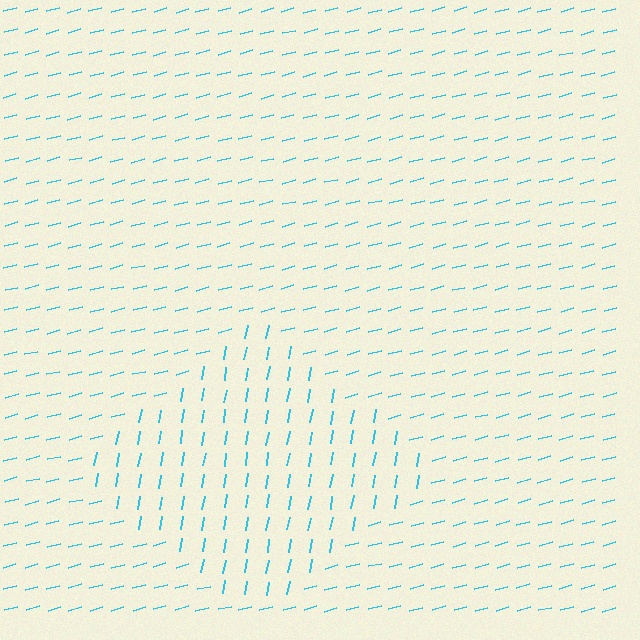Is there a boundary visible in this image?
Yes, there is a texture boundary formed by a change in line orientation.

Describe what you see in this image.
The image is filled with small cyan line segments. A diamond region in the image has lines oriented differently from the surrounding lines, creating a visible texture boundary.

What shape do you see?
I see a diamond.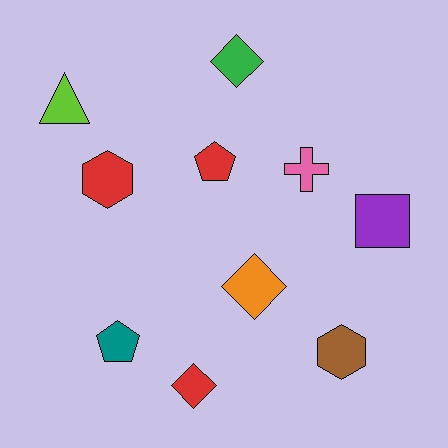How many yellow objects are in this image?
There are no yellow objects.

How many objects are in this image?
There are 10 objects.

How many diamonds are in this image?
There are 3 diamonds.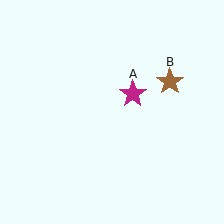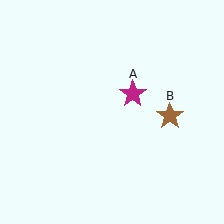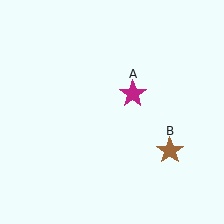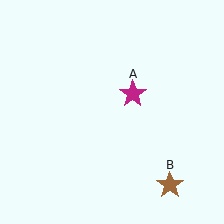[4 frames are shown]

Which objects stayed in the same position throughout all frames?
Magenta star (object A) remained stationary.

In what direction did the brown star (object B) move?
The brown star (object B) moved down.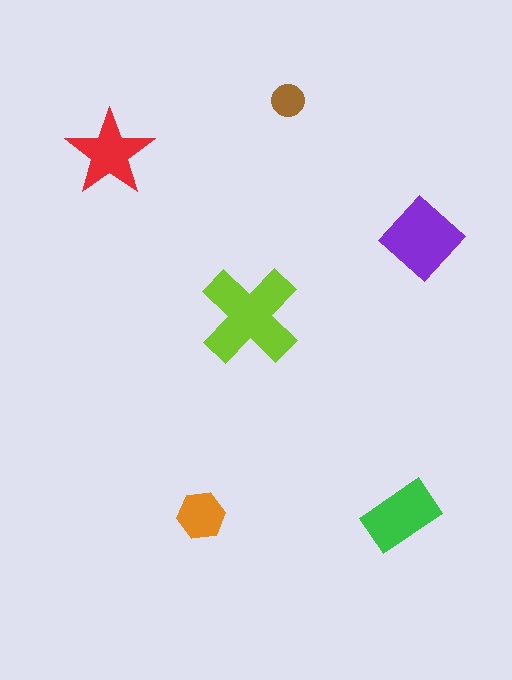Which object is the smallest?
The brown circle.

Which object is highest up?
The brown circle is topmost.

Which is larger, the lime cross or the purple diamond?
The lime cross.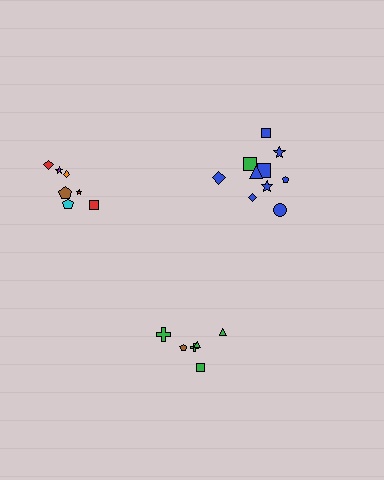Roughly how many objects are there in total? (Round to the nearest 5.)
Roughly 25 objects in total.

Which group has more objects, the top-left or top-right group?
The top-right group.